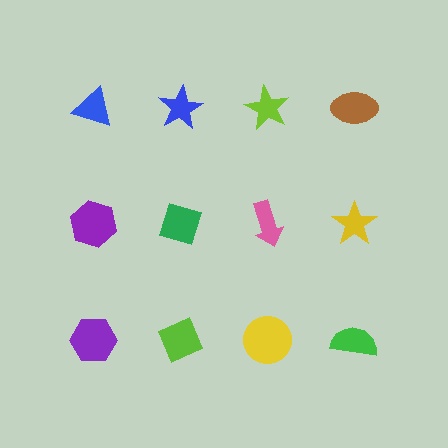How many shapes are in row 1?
4 shapes.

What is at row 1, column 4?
A brown ellipse.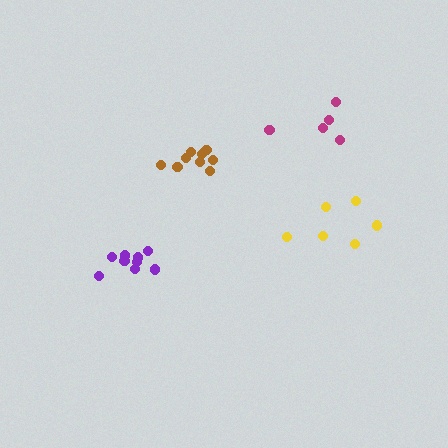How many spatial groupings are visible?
There are 4 spatial groupings.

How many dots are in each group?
Group 1: 5 dots, Group 2: 9 dots, Group 3: 9 dots, Group 4: 6 dots (29 total).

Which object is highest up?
The magenta cluster is topmost.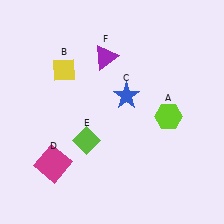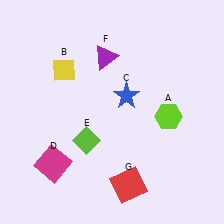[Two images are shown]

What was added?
A red square (G) was added in Image 2.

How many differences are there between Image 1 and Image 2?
There is 1 difference between the two images.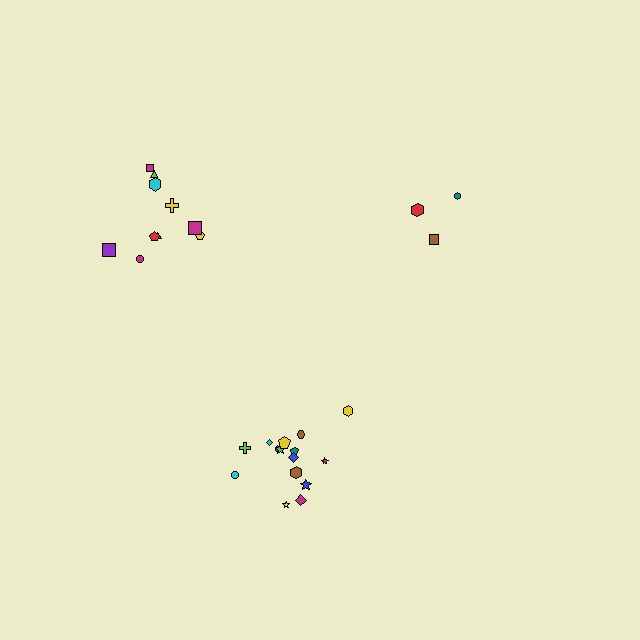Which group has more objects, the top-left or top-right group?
The top-left group.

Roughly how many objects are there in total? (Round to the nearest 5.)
Roughly 30 objects in total.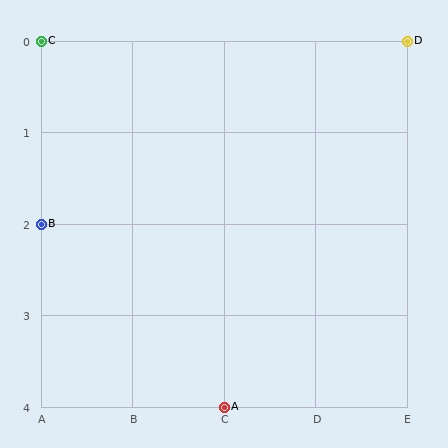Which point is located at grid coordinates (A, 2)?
Point B is at (A, 2).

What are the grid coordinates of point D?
Point D is at grid coordinates (E, 0).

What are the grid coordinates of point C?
Point C is at grid coordinates (A, 0).